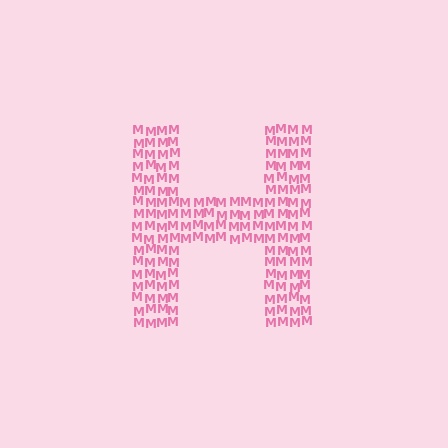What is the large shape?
The large shape is the letter H.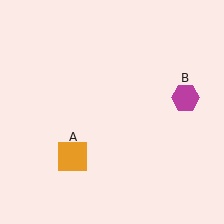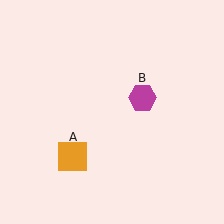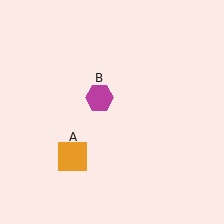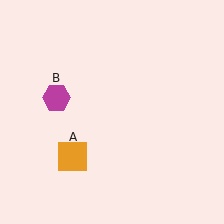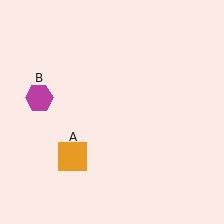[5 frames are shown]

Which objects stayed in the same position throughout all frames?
Orange square (object A) remained stationary.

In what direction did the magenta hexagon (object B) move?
The magenta hexagon (object B) moved left.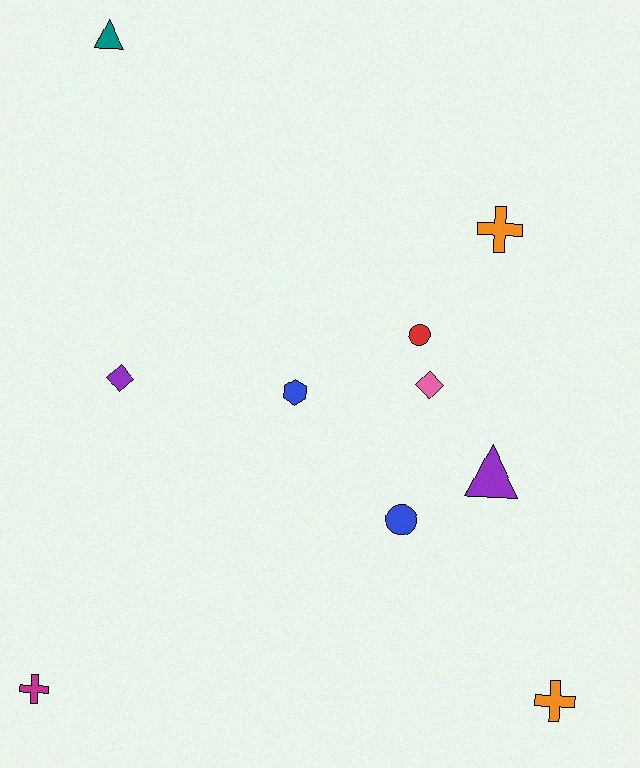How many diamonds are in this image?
There are 2 diamonds.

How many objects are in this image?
There are 10 objects.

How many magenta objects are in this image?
There is 1 magenta object.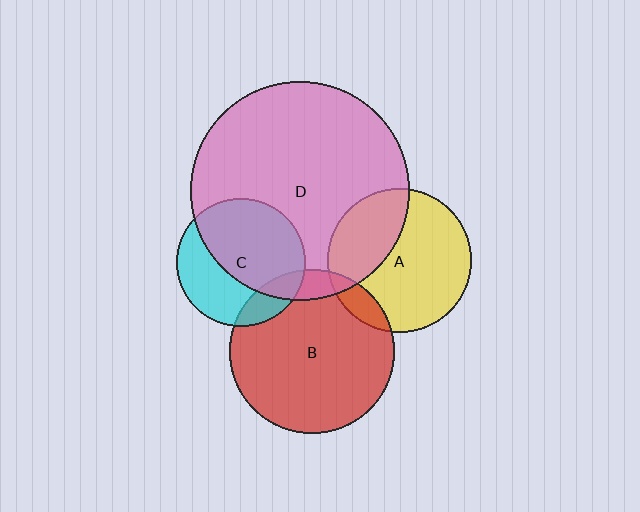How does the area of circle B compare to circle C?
Approximately 1.6 times.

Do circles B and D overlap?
Yes.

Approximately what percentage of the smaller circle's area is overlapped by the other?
Approximately 10%.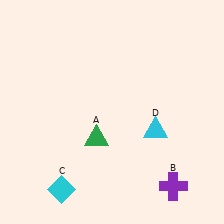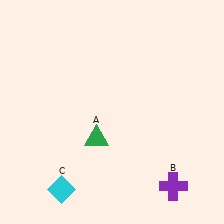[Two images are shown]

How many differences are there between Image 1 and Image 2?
There is 1 difference between the two images.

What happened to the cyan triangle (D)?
The cyan triangle (D) was removed in Image 2. It was in the bottom-right area of Image 1.